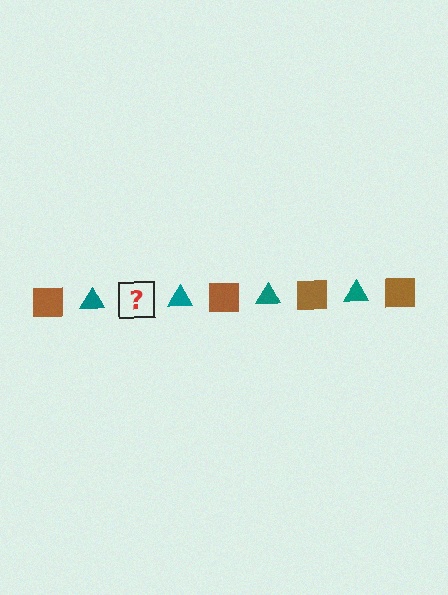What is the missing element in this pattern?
The missing element is a brown square.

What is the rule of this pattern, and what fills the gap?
The rule is that the pattern alternates between brown square and teal triangle. The gap should be filled with a brown square.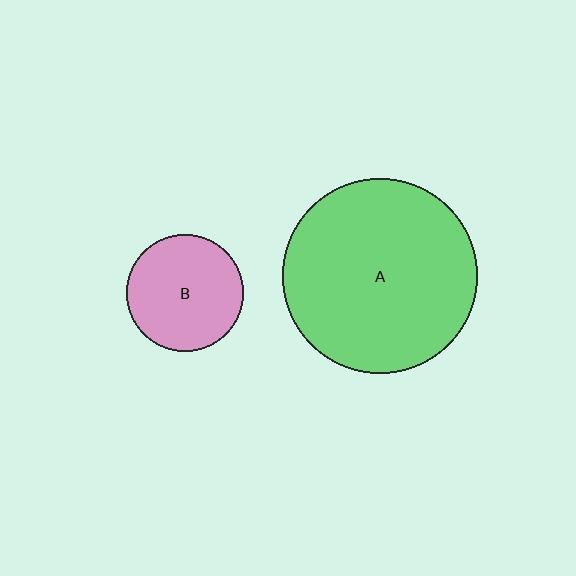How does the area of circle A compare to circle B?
Approximately 2.8 times.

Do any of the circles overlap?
No, none of the circles overlap.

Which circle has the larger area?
Circle A (green).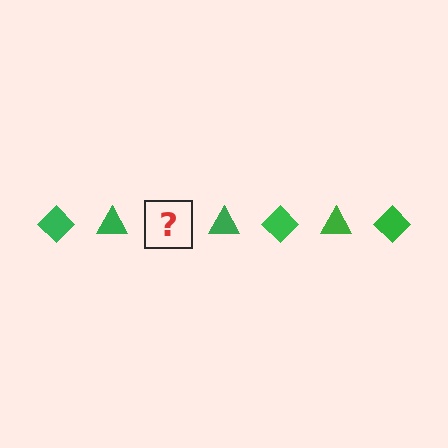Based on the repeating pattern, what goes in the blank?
The blank should be a green diamond.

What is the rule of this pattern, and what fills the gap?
The rule is that the pattern cycles through diamond, triangle shapes in green. The gap should be filled with a green diamond.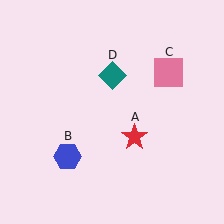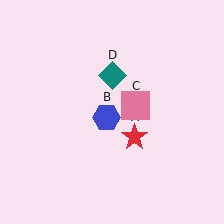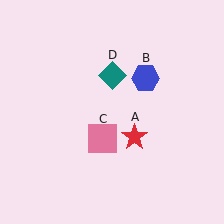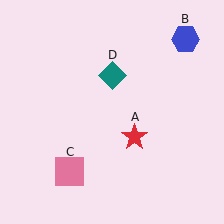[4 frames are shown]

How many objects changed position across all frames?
2 objects changed position: blue hexagon (object B), pink square (object C).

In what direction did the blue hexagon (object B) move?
The blue hexagon (object B) moved up and to the right.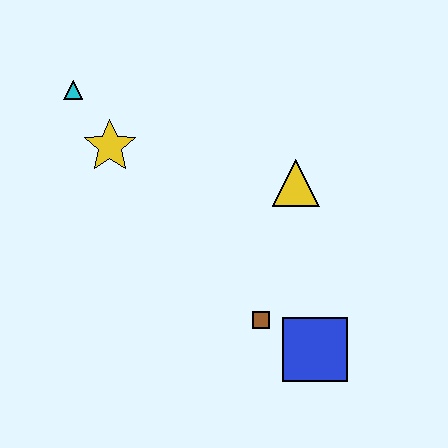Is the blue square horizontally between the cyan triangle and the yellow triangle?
No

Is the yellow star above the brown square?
Yes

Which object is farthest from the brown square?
The cyan triangle is farthest from the brown square.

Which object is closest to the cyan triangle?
The yellow star is closest to the cyan triangle.